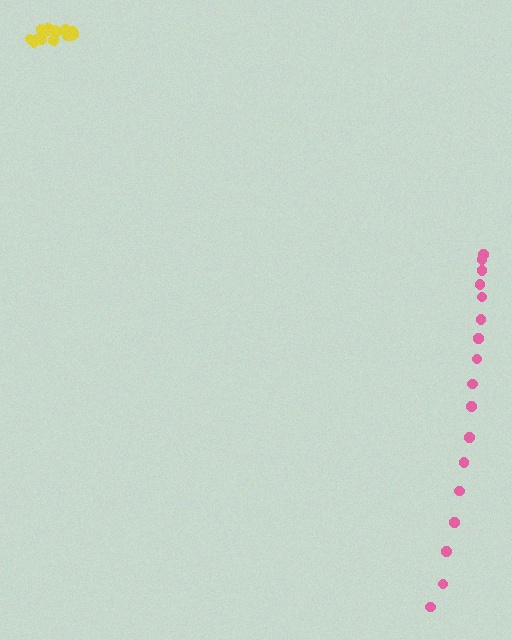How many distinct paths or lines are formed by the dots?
There are 2 distinct paths.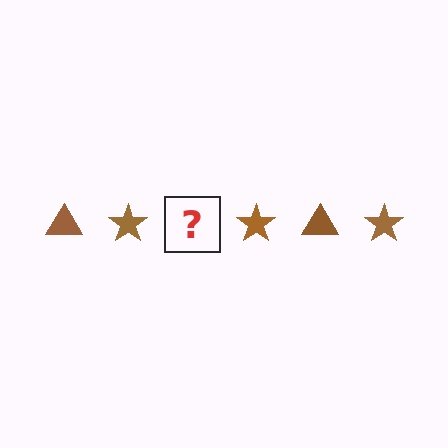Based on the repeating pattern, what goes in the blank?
The blank should be a brown triangle.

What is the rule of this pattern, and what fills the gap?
The rule is that the pattern cycles through triangle, star shapes in brown. The gap should be filled with a brown triangle.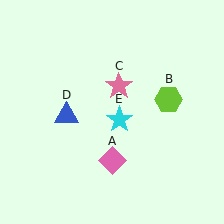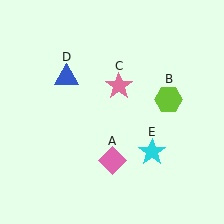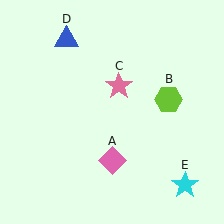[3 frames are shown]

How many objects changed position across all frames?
2 objects changed position: blue triangle (object D), cyan star (object E).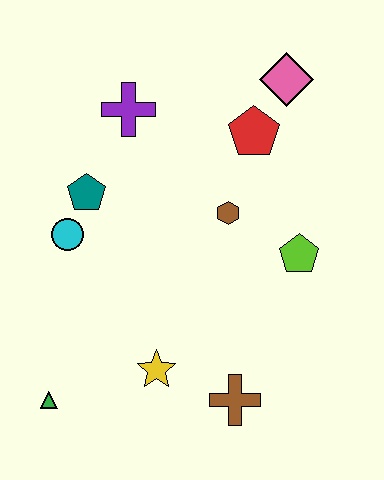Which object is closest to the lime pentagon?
The brown hexagon is closest to the lime pentagon.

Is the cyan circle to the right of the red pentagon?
No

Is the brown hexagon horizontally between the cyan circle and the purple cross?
No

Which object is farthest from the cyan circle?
The pink diamond is farthest from the cyan circle.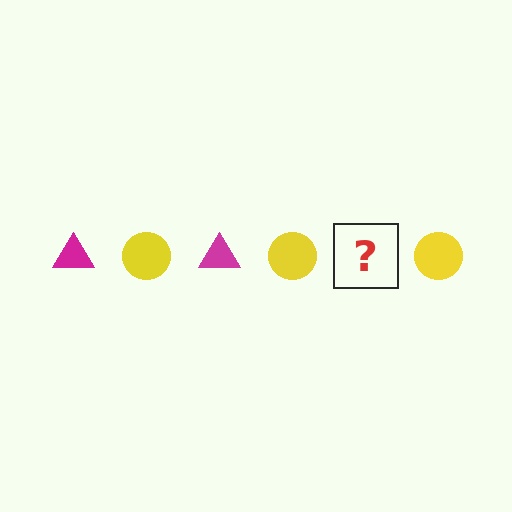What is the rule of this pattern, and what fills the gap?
The rule is that the pattern alternates between magenta triangle and yellow circle. The gap should be filled with a magenta triangle.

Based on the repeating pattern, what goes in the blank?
The blank should be a magenta triangle.